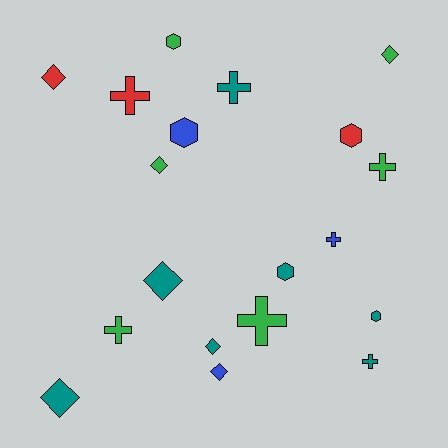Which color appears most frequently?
Teal, with 7 objects.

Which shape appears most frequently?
Diamond, with 7 objects.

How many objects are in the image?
There are 19 objects.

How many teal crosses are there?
There are 2 teal crosses.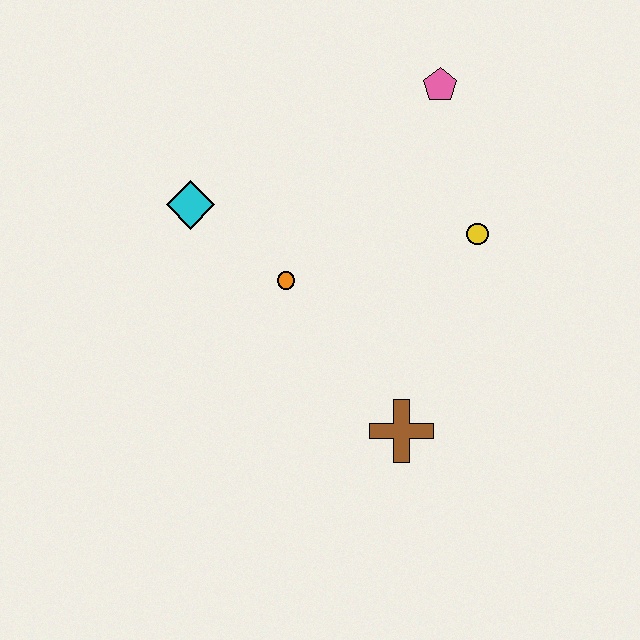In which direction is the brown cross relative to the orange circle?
The brown cross is below the orange circle.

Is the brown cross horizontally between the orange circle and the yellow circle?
Yes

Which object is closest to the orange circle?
The cyan diamond is closest to the orange circle.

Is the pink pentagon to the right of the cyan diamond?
Yes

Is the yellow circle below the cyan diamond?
Yes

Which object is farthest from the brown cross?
The pink pentagon is farthest from the brown cross.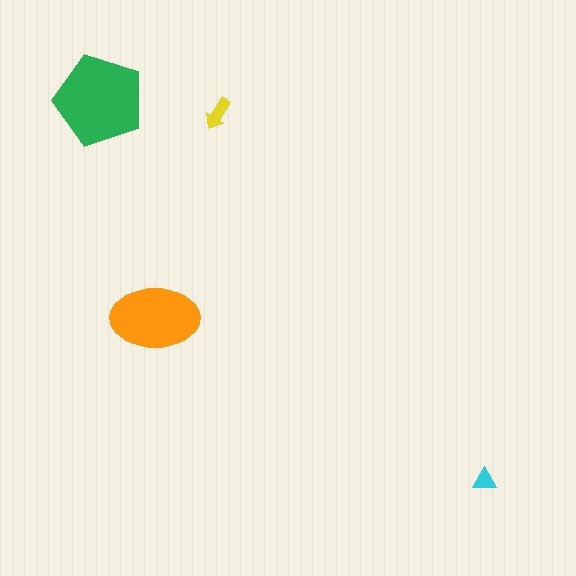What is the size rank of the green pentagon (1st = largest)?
1st.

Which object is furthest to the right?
The cyan triangle is rightmost.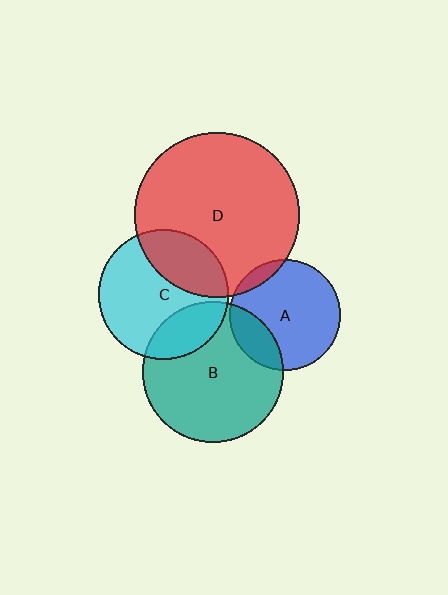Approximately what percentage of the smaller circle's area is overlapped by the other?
Approximately 10%.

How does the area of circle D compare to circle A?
Approximately 2.2 times.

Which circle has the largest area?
Circle D (red).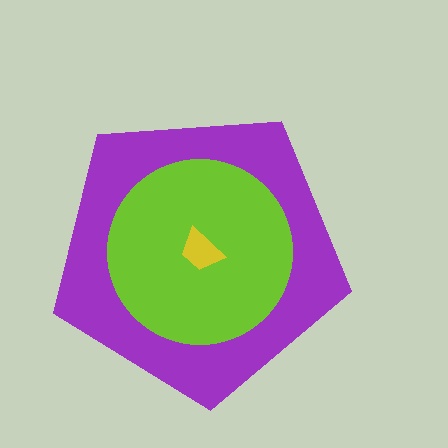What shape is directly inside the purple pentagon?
The lime circle.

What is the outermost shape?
The purple pentagon.